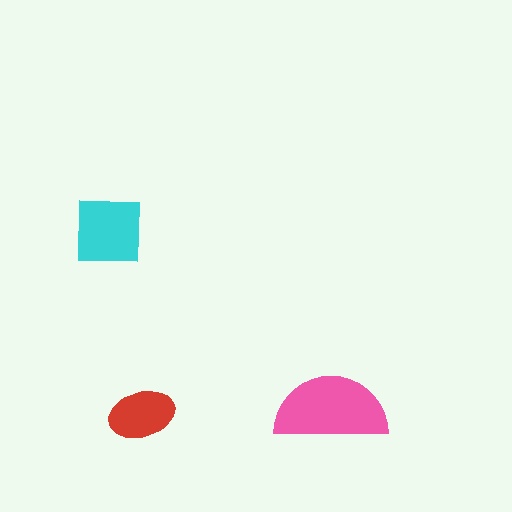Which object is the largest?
The pink semicircle.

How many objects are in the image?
There are 3 objects in the image.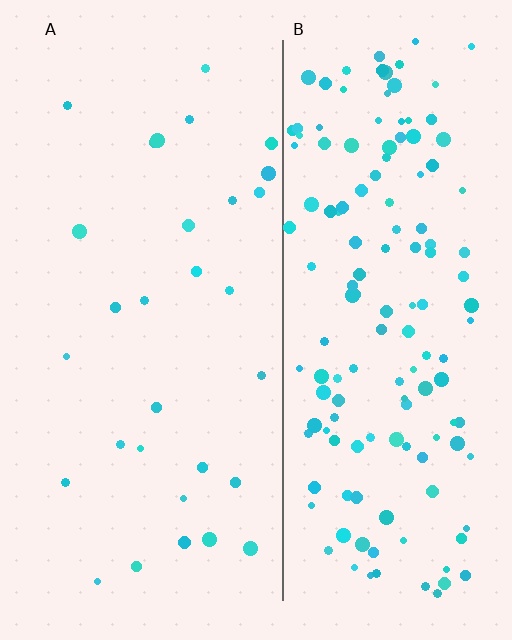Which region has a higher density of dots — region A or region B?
B (the right).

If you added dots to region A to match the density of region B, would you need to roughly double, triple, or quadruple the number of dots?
Approximately quadruple.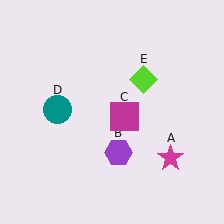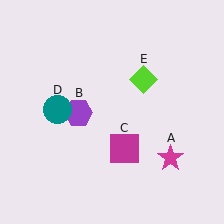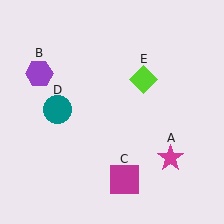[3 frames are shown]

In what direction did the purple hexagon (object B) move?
The purple hexagon (object B) moved up and to the left.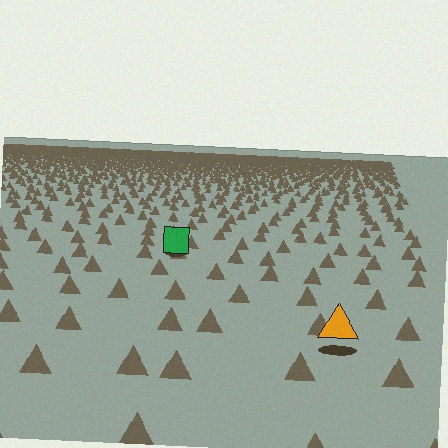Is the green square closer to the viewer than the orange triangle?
No. The orange triangle is closer — you can tell from the texture gradient: the ground texture is coarser near it.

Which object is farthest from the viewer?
The green square is farthest from the viewer. It appears smaller and the ground texture around it is denser.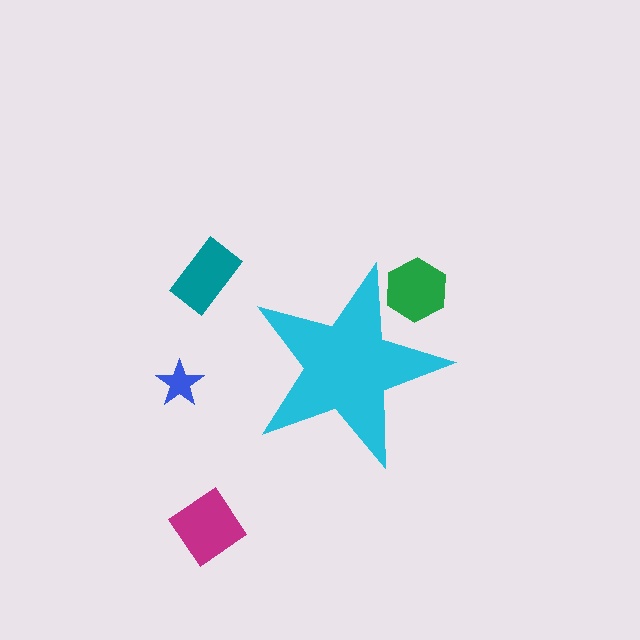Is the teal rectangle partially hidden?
No, the teal rectangle is fully visible.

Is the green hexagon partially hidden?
Yes, the green hexagon is partially hidden behind the cyan star.